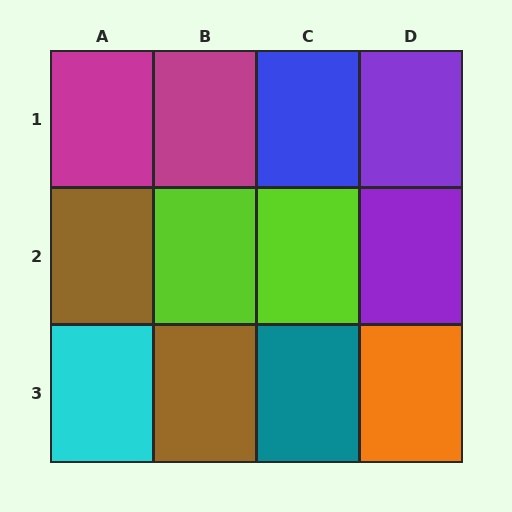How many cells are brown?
2 cells are brown.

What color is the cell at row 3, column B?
Brown.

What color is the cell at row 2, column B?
Lime.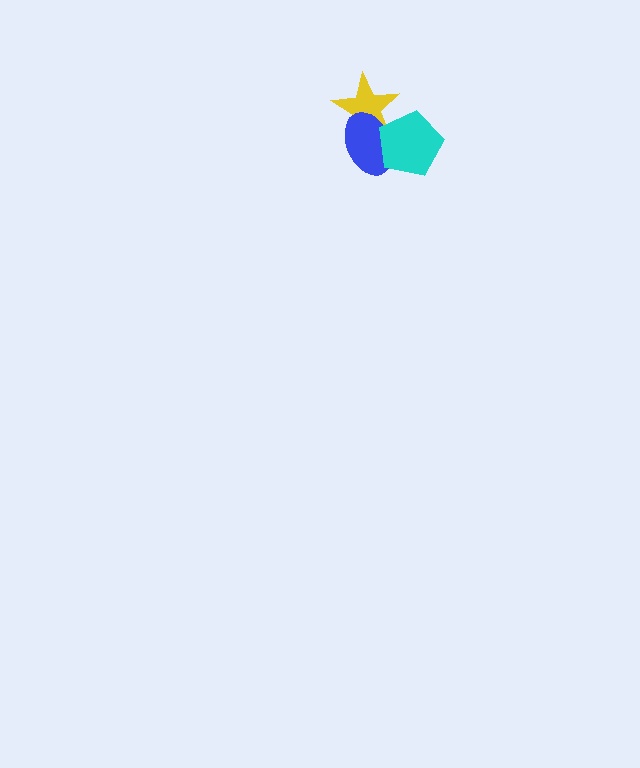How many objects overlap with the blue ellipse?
2 objects overlap with the blue ellipse.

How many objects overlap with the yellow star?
2 objects overlap with the yellow star.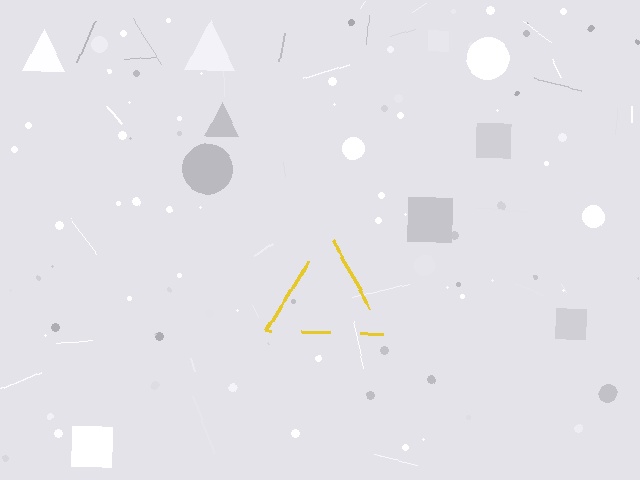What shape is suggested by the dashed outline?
The dashed outline suggests a triangle.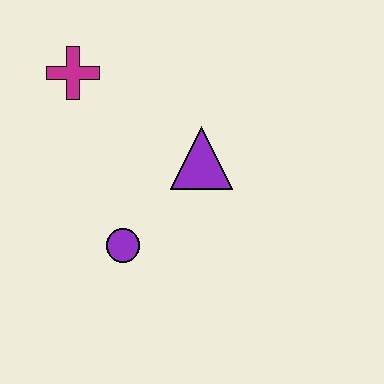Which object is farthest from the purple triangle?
The magenta cross is farthest from the purple triangle.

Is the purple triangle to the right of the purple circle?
Yes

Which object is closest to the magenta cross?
The purple triangle is closest to the magenta cross.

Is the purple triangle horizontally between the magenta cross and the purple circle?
No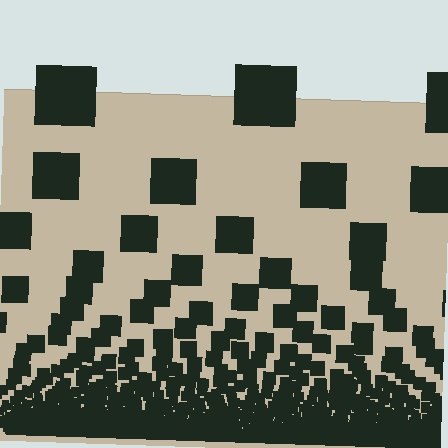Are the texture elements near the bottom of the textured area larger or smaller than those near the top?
Smaller. The gradient is inverted — elements near the bottom are smaller and denser.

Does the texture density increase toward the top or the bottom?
Density increases toward the bottom.